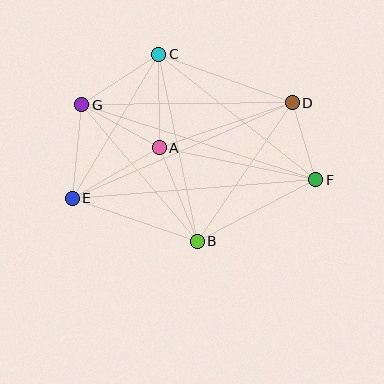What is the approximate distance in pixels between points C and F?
The distance between C and F is approximately 201 pixels.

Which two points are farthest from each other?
Points F and G are farthest from each other.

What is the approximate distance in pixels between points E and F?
The distance between E and F is approximately 244 pixels.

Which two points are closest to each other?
Points D and F are closest to each other.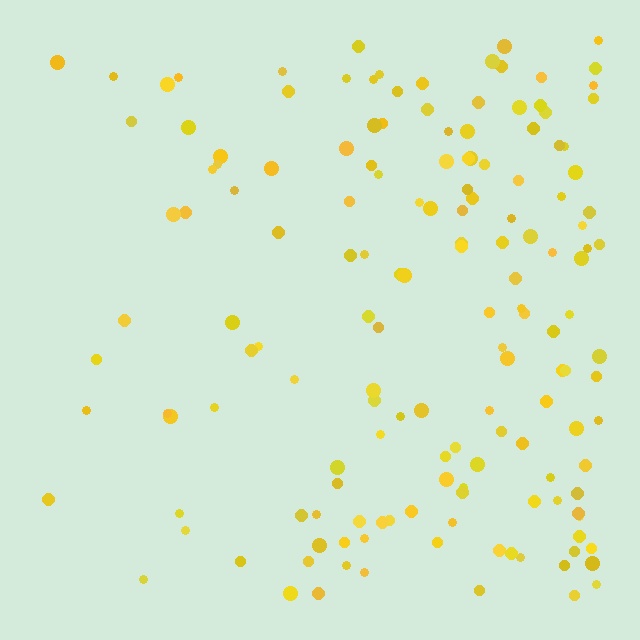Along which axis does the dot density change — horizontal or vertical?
Horizontal.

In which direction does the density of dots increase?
From left to right, with the right side densest.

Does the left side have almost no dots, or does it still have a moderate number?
Still a moderate number, just noticeably fewer than the right.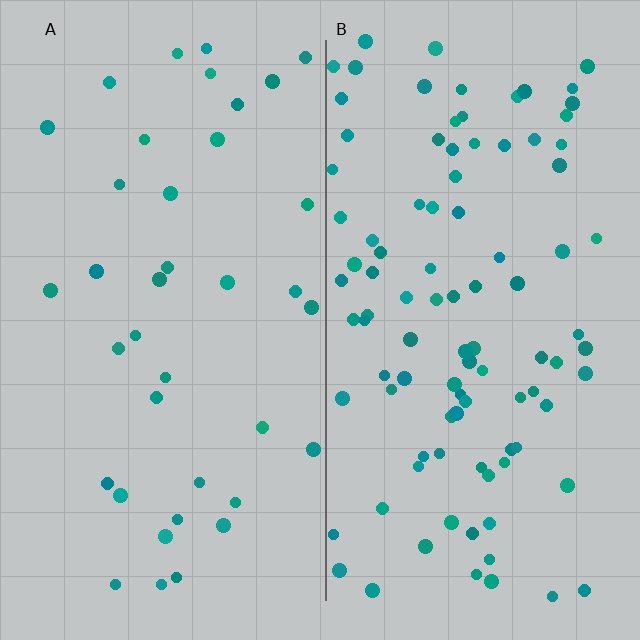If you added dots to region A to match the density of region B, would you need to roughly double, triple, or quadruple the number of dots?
Approximately triple.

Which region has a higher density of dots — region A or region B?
B (the right).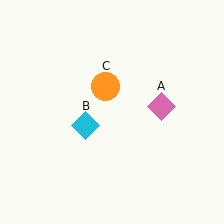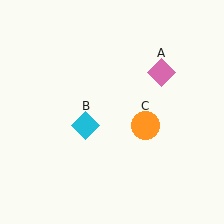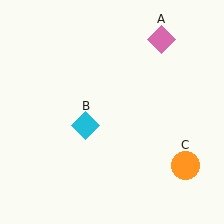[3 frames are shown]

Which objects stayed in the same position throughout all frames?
Cyan diamond (object B) remained stationary.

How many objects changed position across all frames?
2 objects changed position: pink diamond (object A), orange circle (object C).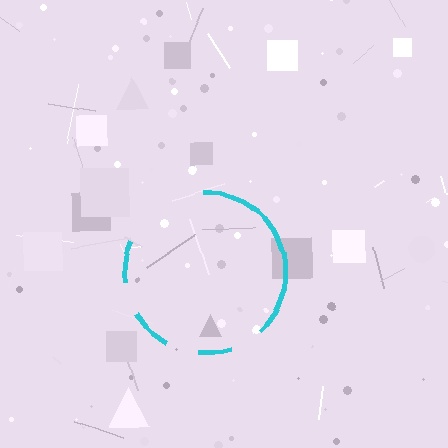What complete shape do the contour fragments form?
The contour fragments form a circle.